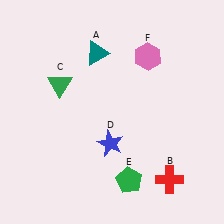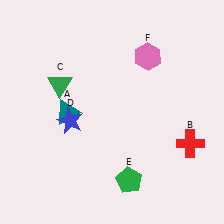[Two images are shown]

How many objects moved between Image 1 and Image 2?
3 objects moved between the two images.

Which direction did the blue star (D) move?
The blue star (D) moved left.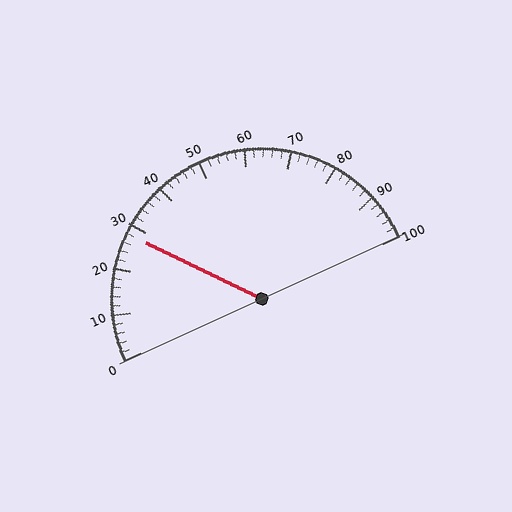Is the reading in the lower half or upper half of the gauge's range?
The reading is in the lower half of the range (0 to 100).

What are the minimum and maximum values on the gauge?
The gauge ranges from 0 to 100.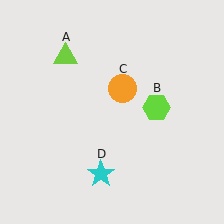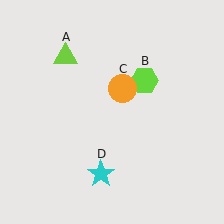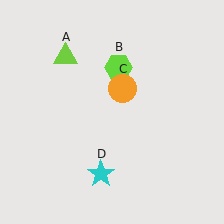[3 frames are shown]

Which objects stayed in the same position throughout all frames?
Lime triangle (object A) and orange circle (object C) and cyan star (object D) remained stationary.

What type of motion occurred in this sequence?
The lime hexagon (object B) rotated counterclockwise around the center of the scene.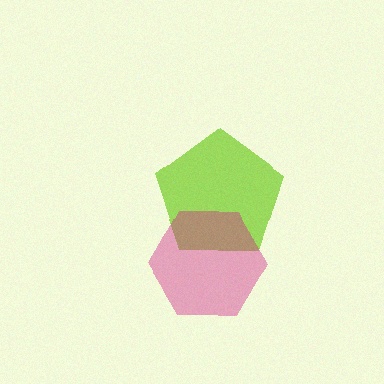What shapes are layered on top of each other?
The layered shapes are: a lime pentagon, a magenta hexagon.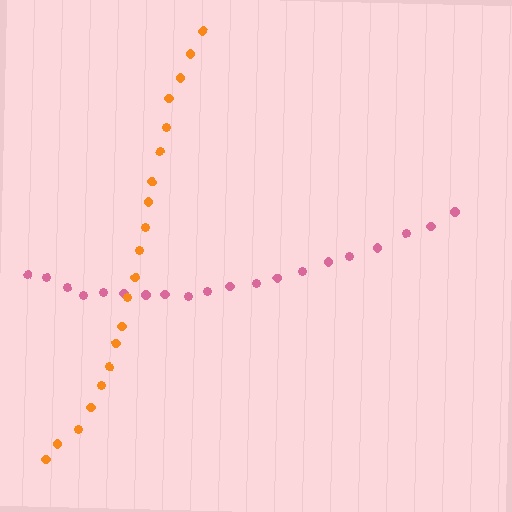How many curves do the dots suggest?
There are 2 distinct paths.